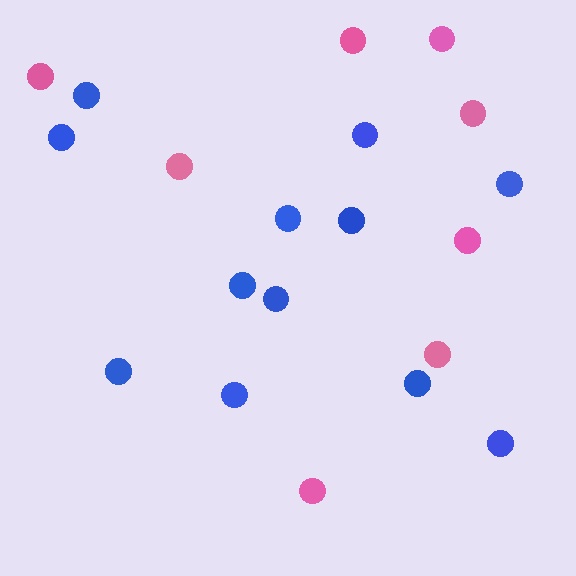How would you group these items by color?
There are 2 groups: one group of pink circles (8) and one group of blue circles (12).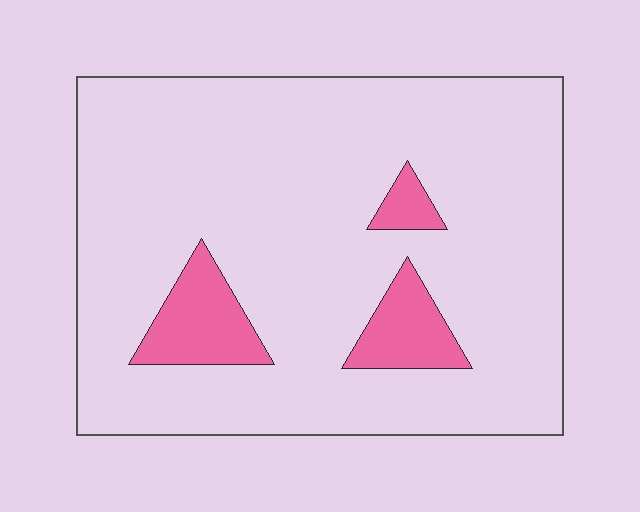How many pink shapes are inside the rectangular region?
3.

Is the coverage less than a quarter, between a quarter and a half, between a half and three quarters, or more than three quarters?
Less than a quarter.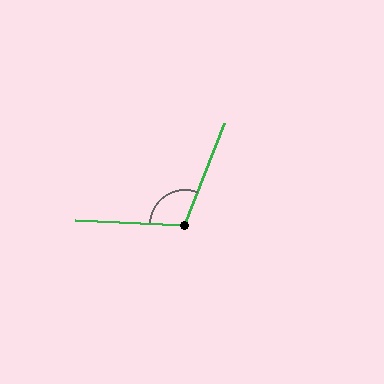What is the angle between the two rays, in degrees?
Approximately 109 degrees.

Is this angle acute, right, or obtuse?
It is obtuse.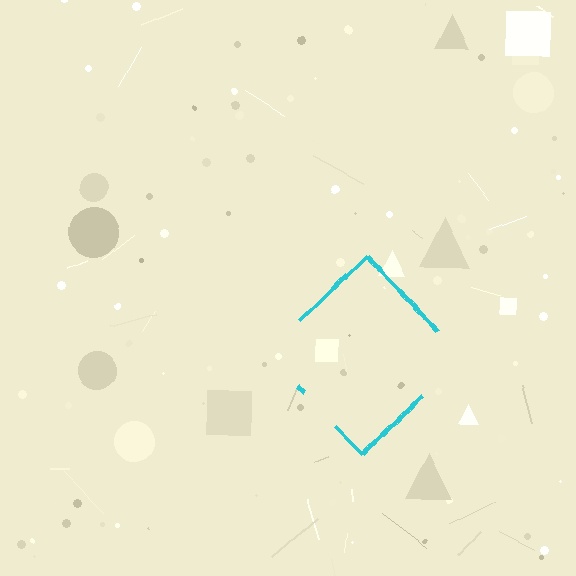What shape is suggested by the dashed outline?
The dashed outline suggests a diamond.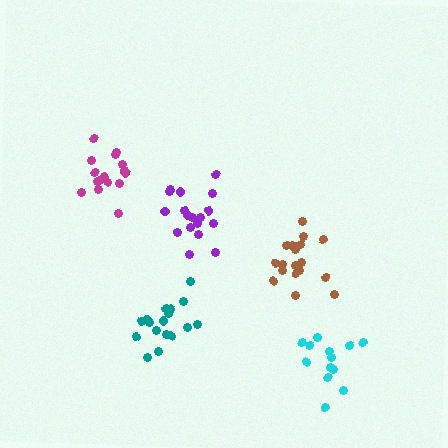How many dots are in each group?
Group 1: 19 dots, Group 2: 17 dots, Group 3: 18 dots, Group 4: 13 dots, Group 5: 17 dots (84 total).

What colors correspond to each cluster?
The clusters are colored: brown, teal, purple, cyan, magenta.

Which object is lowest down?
The cyan cluster is bottommost.